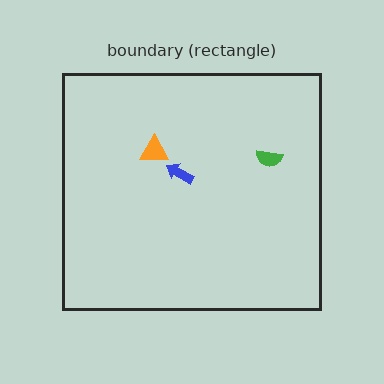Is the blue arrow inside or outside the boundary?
Inside.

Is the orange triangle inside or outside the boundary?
Inside.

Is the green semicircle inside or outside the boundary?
Inside.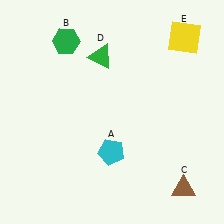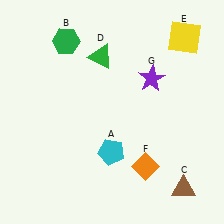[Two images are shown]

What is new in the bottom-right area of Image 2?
An orange diamond (F) was added in the bottom-right area of Image 2.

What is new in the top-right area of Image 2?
A purple star (G) was added in the top-right area of Image 2.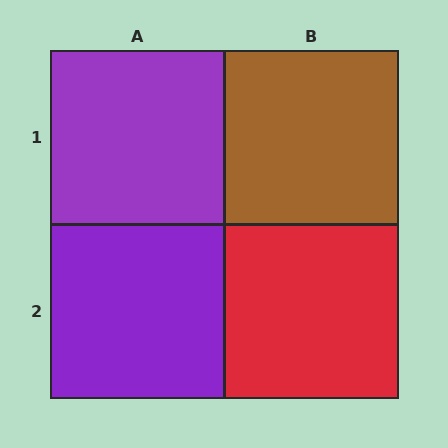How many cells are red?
1 cell is red.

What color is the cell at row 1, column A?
Purple.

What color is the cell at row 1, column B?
Brown.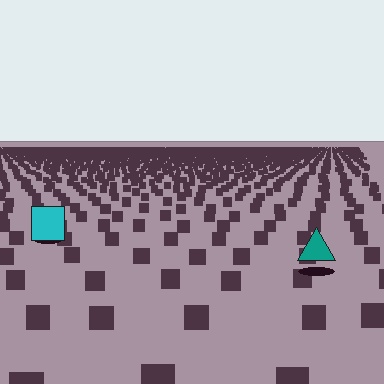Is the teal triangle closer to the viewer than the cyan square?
Yes. The teal triangle is closer — you can tell from the texture gradient: the ground texture is coarser near it.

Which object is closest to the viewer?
The teal triangle is closest. The texture marks near it are larger and more spread out.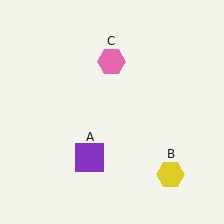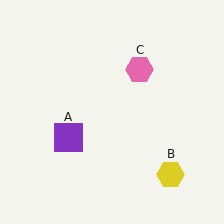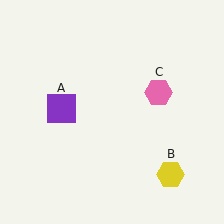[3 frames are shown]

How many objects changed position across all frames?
2 objects changed position: purple square (object A), pink hexagon (object C).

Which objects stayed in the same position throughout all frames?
Yellow hexagon (object B) remained stationary.